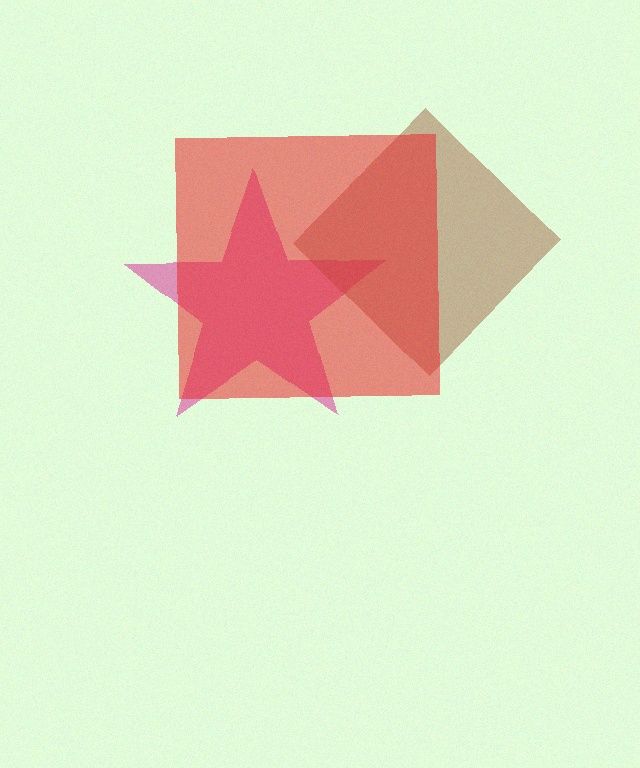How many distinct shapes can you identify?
There are 3 distinct shapes: a pink star, a brown diamond, a red square.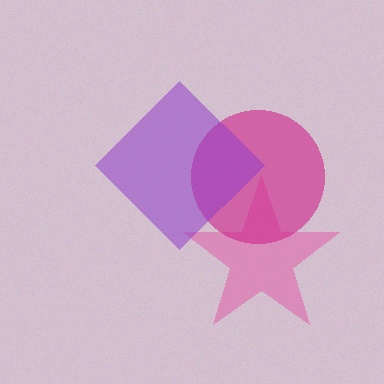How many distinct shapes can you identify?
There are 3 distinct shapes: a pink star, a magenta circle, a purple diamond.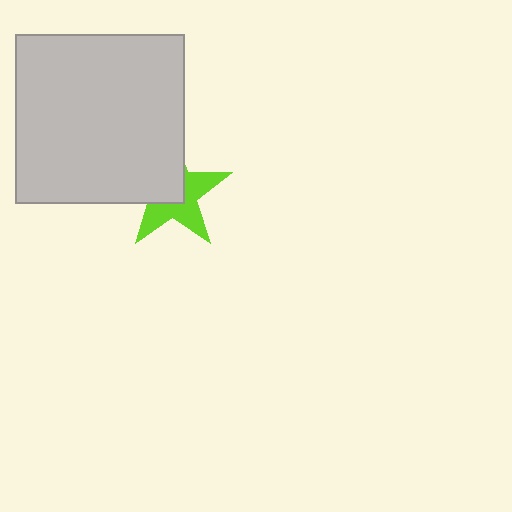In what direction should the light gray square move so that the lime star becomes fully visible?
The light gray square should move toward the upper-left. That is the shortest direction to clear the overlap and leave the lime star fully visible.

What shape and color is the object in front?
The object in front is a light gray square.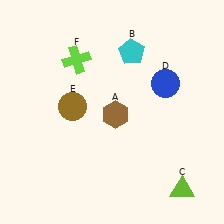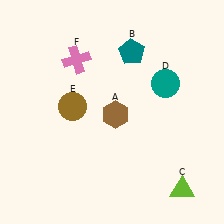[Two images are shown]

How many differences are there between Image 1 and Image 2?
There are 3 differences between the two images.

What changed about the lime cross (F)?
In Image 1, F is lime. In Image 2, it changed to pink.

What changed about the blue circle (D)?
In Image 1, D is blue. In Image 2, it changed to teal.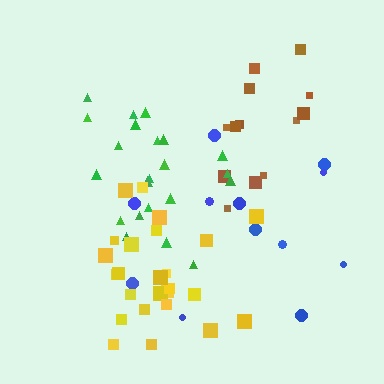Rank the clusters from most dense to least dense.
yellow, green, brown, blue.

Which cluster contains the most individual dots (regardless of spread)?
Yellow (25).